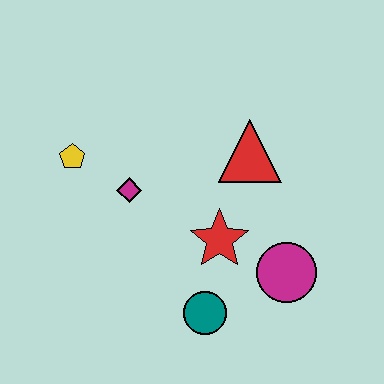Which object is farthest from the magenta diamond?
The magenta circle is farthest from the magenta diamond.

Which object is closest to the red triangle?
The red star is closest to the red triangle.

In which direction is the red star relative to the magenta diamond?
The red star is to the right of the magenta diamond.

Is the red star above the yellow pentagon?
No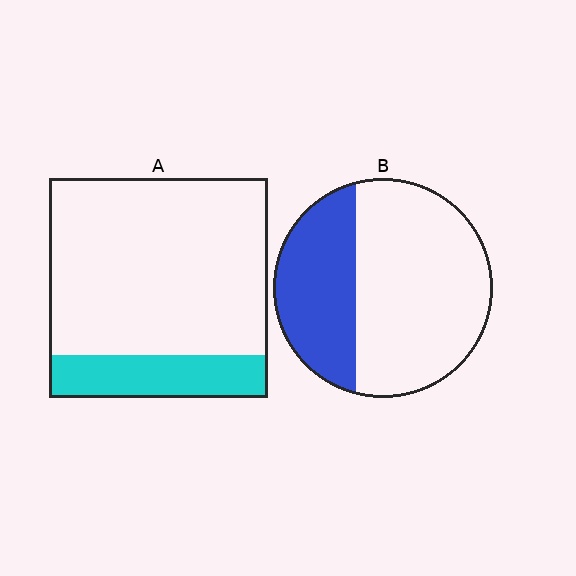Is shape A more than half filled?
No.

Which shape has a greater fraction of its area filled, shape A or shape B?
Shape B.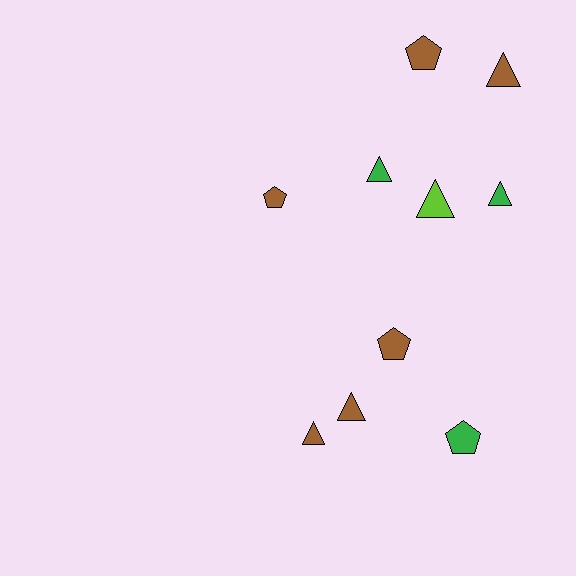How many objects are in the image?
There are 10 objects.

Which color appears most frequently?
Brown, with 6 objects.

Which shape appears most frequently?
Triangle, with 6 objects.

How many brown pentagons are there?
There are 3 brown pentagons.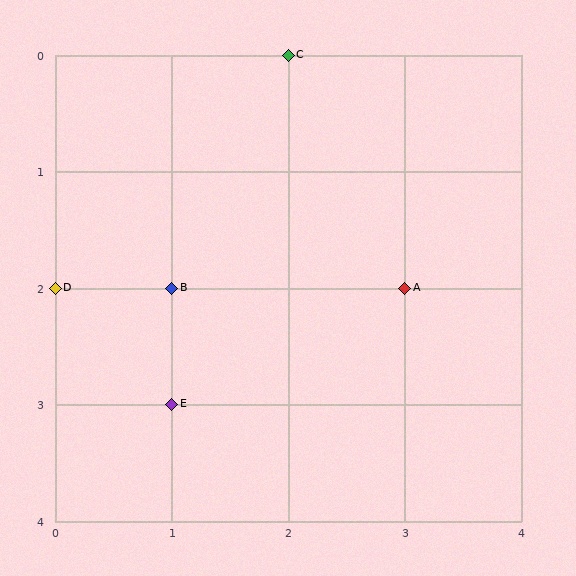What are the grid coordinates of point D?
Point D is at grid coordinates (0, 2).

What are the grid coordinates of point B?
Point B is at grid coordinates (1, 2).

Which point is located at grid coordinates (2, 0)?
Point C is at (2, 0).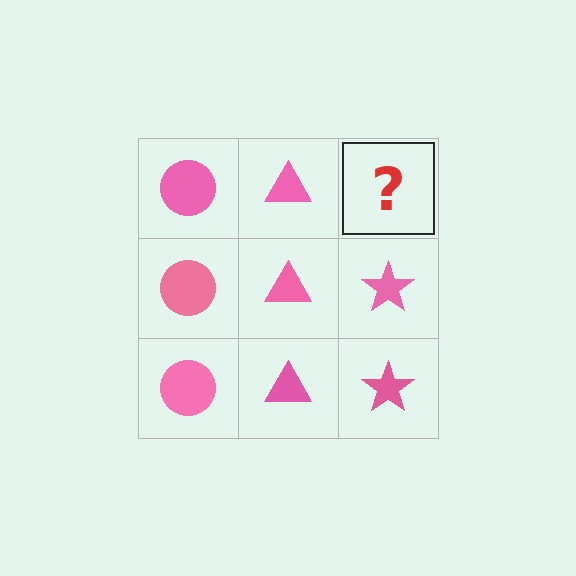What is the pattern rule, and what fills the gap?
The rule is that each column has a consistent shape. The gap should be filled with a pink star.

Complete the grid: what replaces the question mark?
The question mark should be replaced with a pink star.